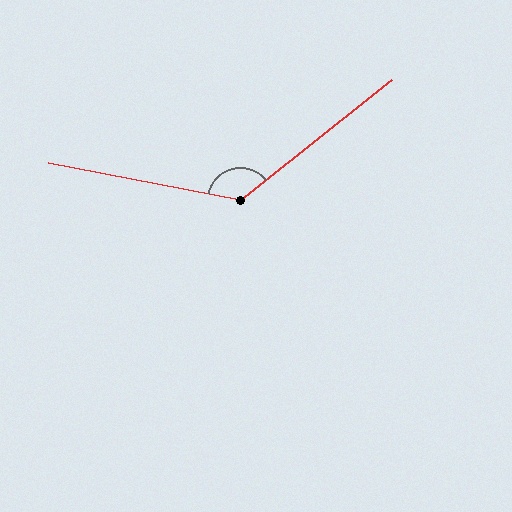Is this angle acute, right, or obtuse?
It is obtuse.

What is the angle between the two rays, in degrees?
Approximately 131 degrees.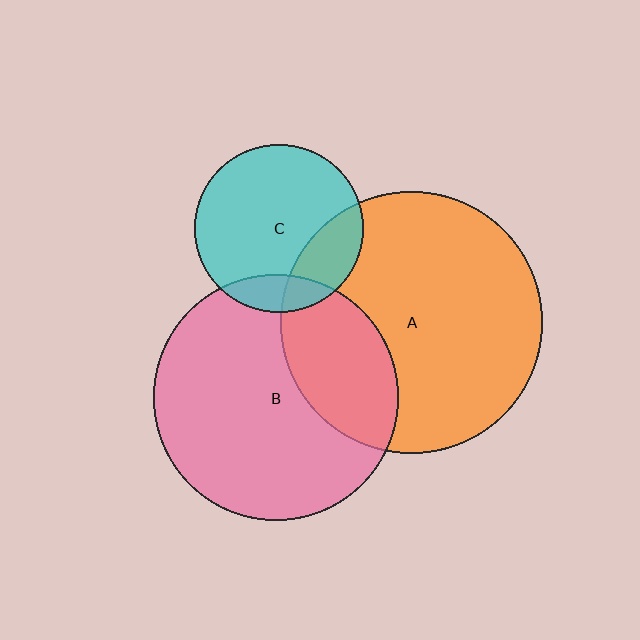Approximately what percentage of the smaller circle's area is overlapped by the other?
Approximately 15%.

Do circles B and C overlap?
Yes.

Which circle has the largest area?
Circle A (orange).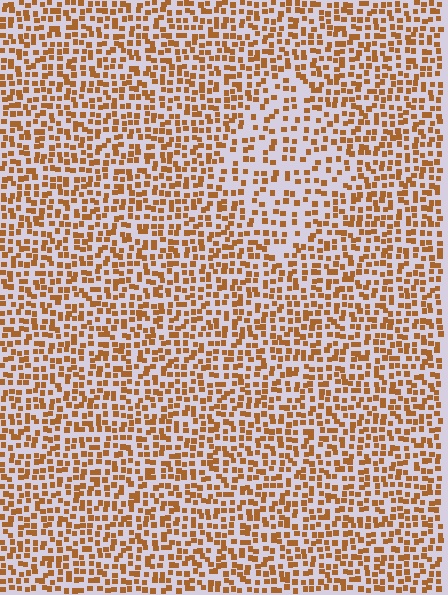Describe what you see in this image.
The image contains small brown elements arranged at two different densities. A diamond-shaped region is visible where the elements are less densely packed than the surrounding area.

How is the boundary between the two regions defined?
The boundary is defined by a change in element density (approximately 1.7x ratio). All elements are the same color, size, and shape.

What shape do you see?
I see a diamond.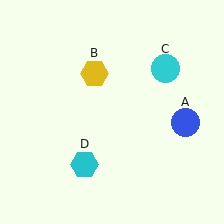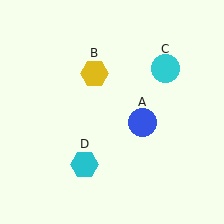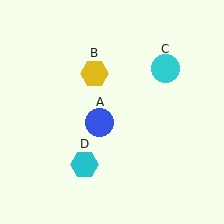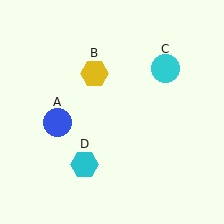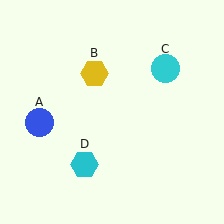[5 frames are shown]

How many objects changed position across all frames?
1 object changed position: blue circle (object A).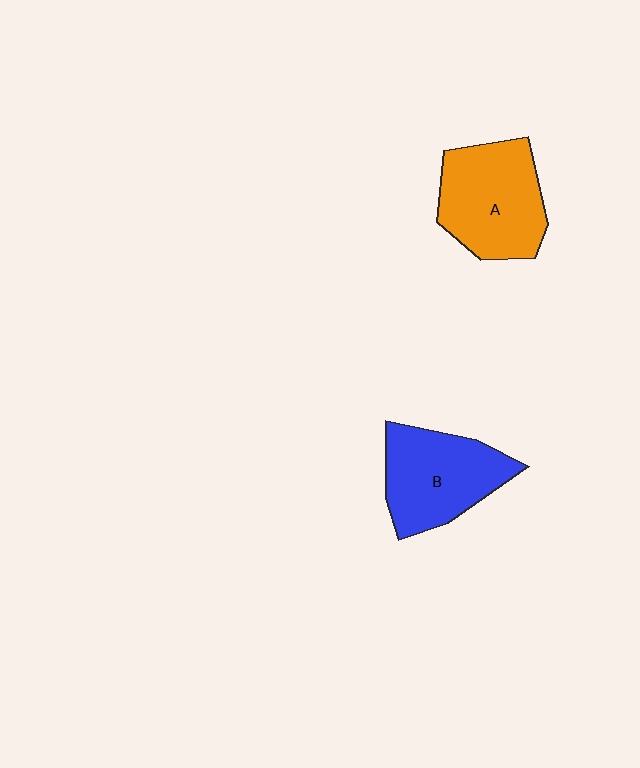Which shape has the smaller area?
Shape B (blue).